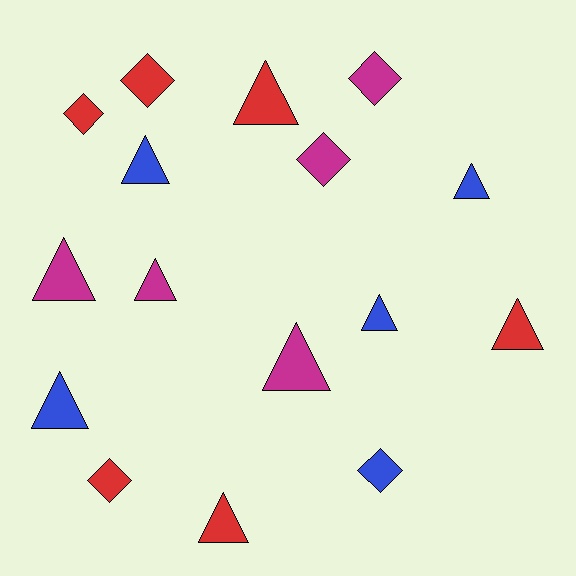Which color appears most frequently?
Red, with 6 objects.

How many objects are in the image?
There are 16 objects.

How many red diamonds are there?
There are 3 red diamonds.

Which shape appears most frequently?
Triangle, with 10 objects.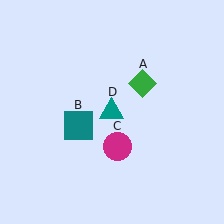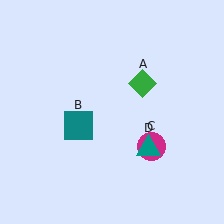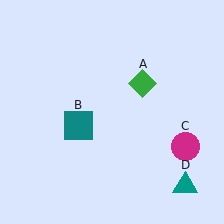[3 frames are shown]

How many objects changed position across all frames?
2 objects changed position: magenta circle (object C), teal triangle (object D).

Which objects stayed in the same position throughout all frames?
Green diamond (object A) and teal square (object B) remained stationary.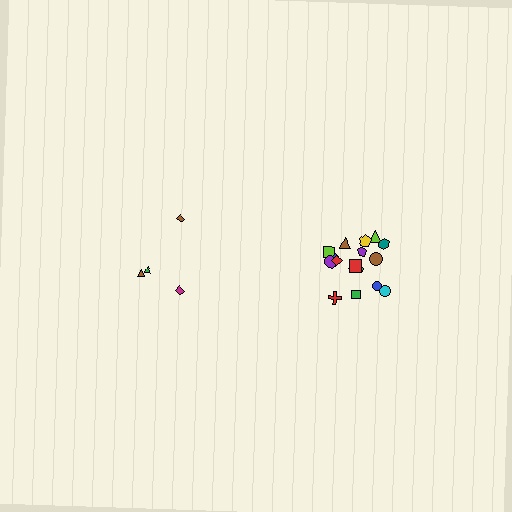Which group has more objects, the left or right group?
The right group.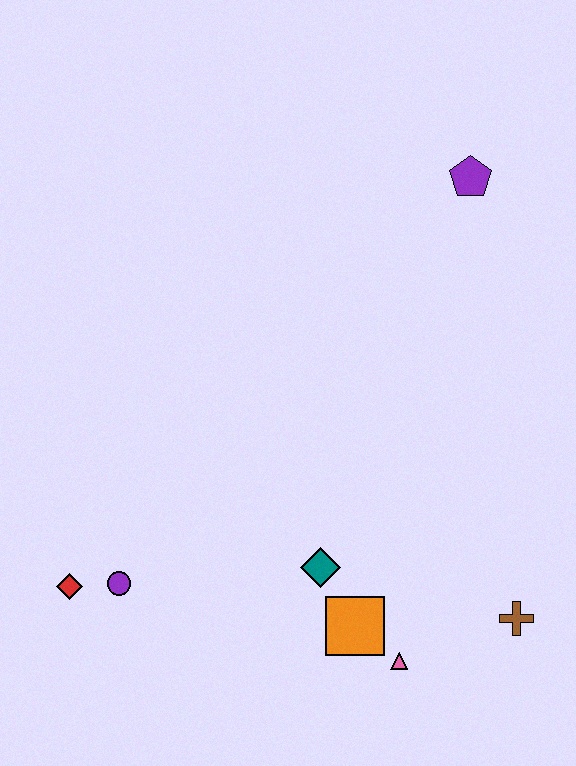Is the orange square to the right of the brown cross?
No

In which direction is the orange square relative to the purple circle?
The orange square is to the right of the purple circle.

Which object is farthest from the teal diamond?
The purple pentagon is farthest from the teal diamond.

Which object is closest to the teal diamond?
The orange square is closest to the teal diamond.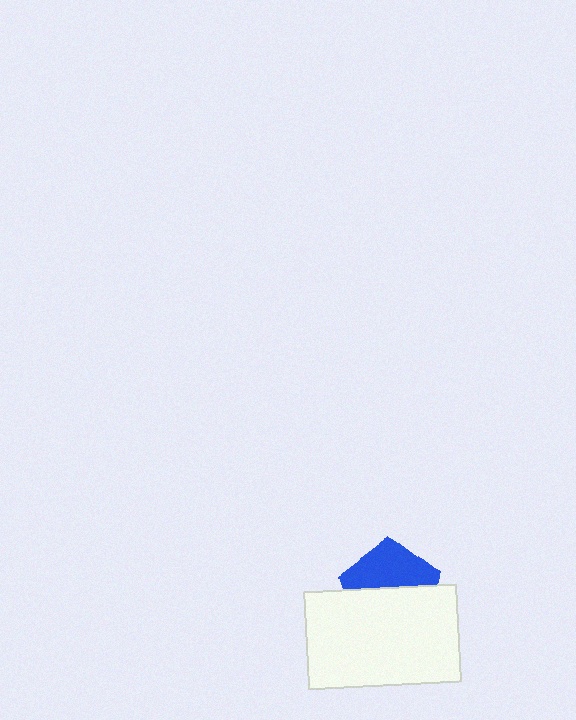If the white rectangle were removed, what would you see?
You would see the complete blue pentagon.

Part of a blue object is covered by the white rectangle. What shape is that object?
It is a pentagon.